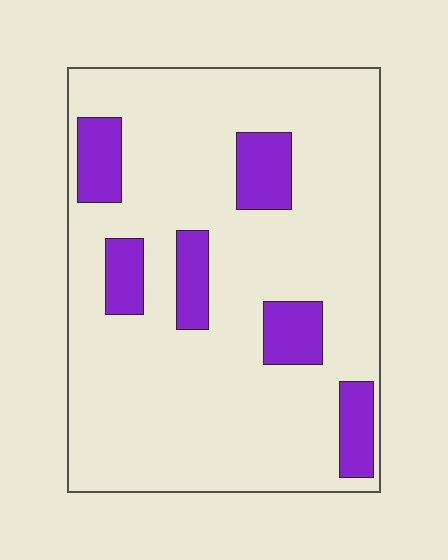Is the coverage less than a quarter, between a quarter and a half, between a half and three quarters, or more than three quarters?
Less than a quarter.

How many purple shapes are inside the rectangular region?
6.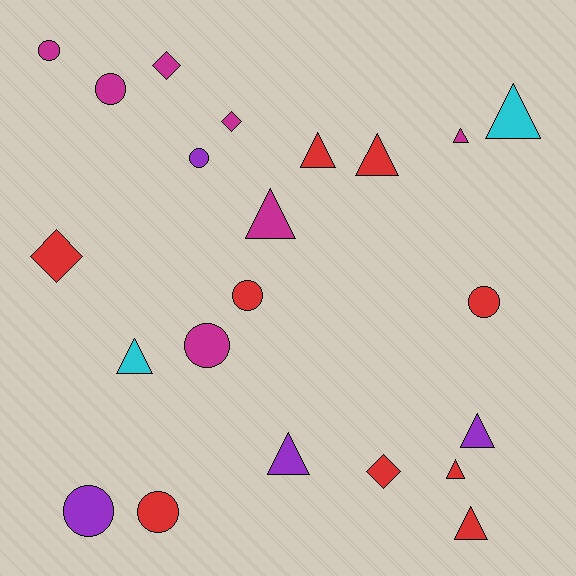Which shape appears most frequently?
Triangle, with 10 objects.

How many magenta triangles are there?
There are 2 magenta triangles.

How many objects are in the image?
There are 22 objects.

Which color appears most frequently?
Red, with 9 objects.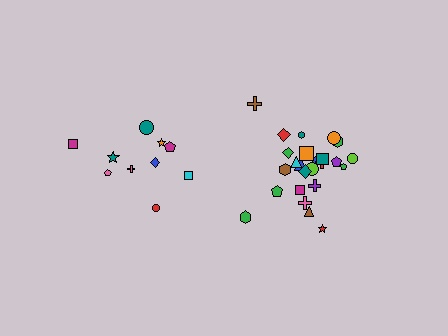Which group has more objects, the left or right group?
The right group.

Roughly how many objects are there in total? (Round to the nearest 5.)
Roughly 35 objects in total.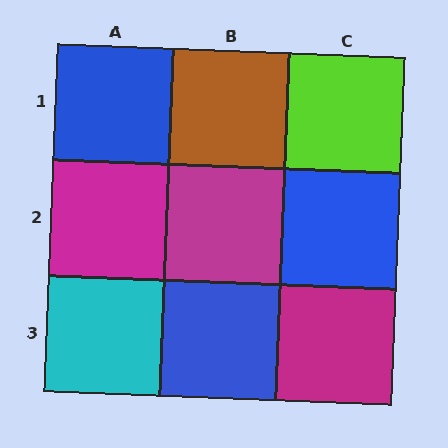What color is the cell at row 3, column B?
Blue.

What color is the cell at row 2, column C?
Blue.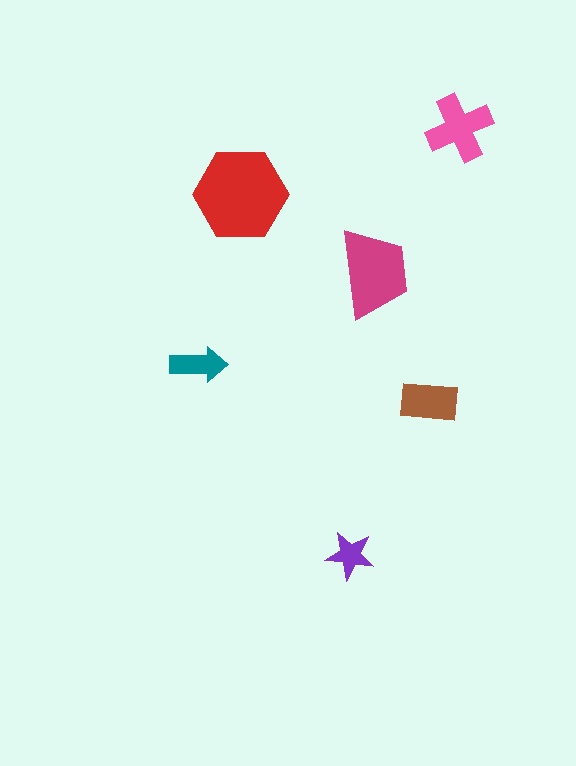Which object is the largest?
The red hexagon.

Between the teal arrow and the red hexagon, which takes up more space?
The red hexagon.